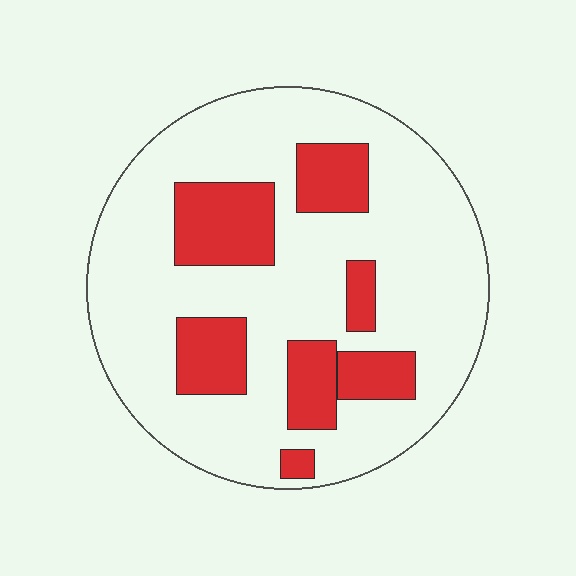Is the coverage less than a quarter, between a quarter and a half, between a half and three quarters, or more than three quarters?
Less than a quarter.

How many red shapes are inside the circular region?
7.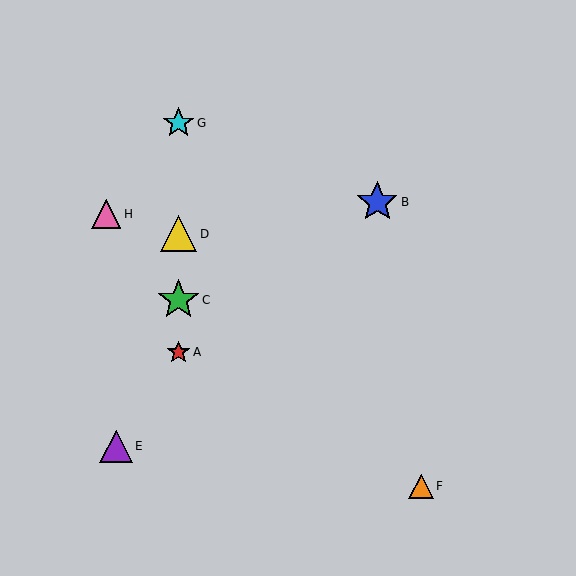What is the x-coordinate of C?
Object C is at x≈179.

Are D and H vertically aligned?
No, D is at x≈179 and H is at x≈106.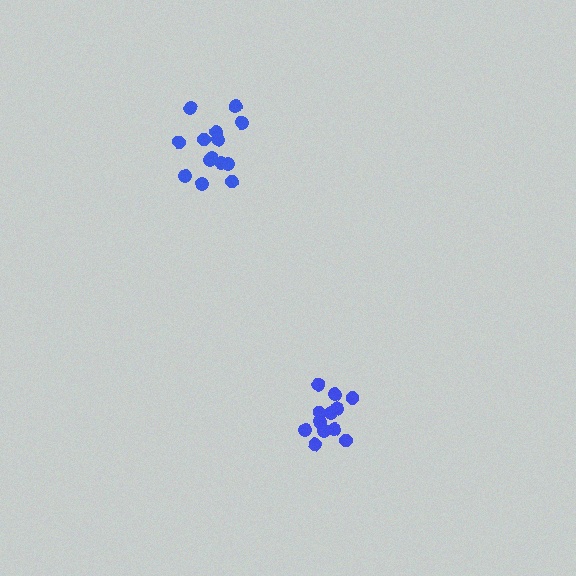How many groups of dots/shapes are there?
There are 2 groups.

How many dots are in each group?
Group 1: 14 dots, Group 2: 12 dots (26 total).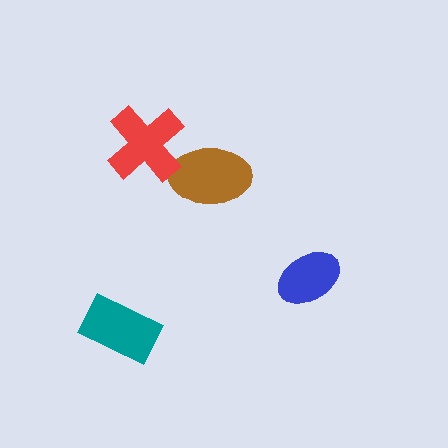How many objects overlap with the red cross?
1 object overlaps with the red cross.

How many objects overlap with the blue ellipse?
0 objects overlap with the blue ellipse.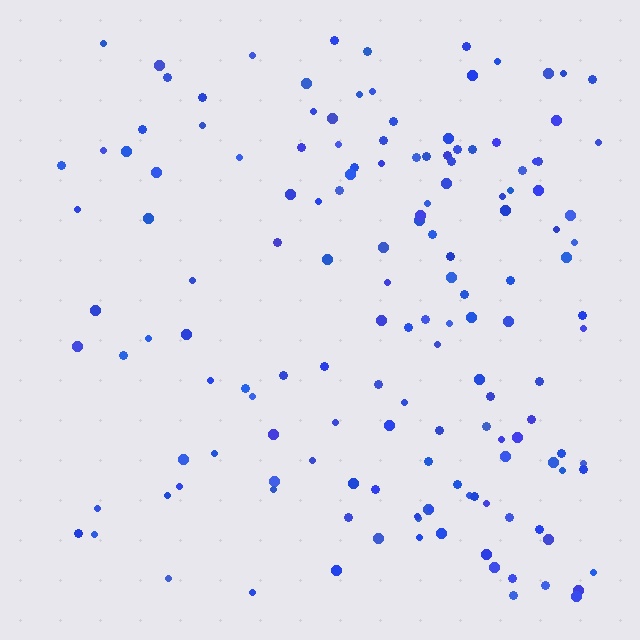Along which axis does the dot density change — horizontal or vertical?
Horizontal.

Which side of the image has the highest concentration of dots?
The right.